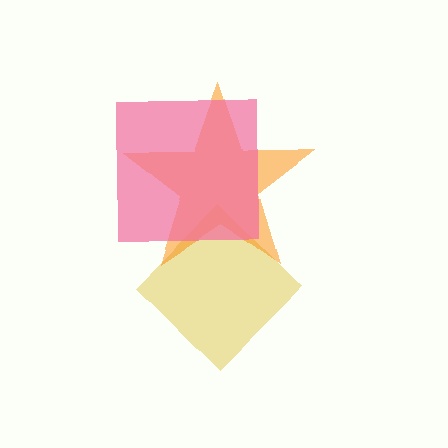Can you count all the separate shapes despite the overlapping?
Yes, there are 3 separate shapes.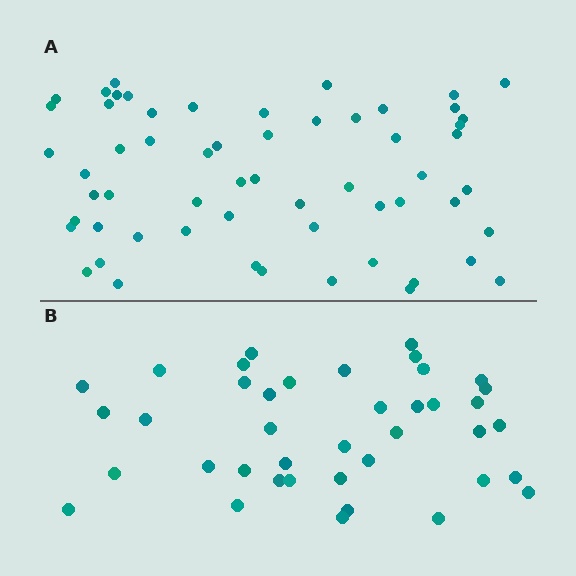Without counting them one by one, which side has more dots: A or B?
Region A (the top region) has more dots.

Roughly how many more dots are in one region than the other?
Region A has approximately 20 more dots than region B.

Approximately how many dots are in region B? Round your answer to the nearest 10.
About 40 dots.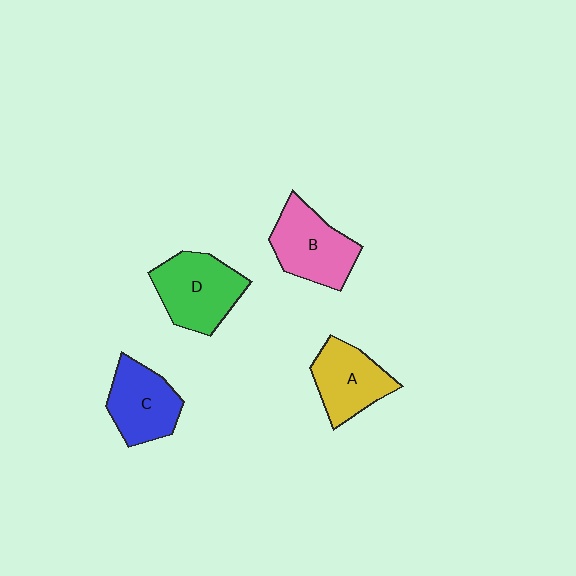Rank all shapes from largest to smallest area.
From largest to smallest: D (green), B (pink), C (blue), A (yellow).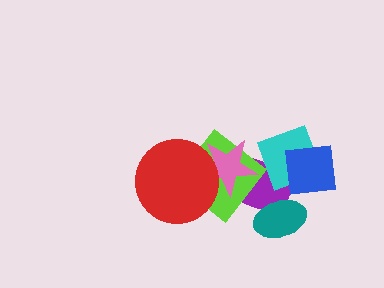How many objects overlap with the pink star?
3 objects overlap with the pink star.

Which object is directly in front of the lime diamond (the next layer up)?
The pink star is directly in front of the lime diamond.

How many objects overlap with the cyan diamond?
2 objects overlap with the cyan diamond.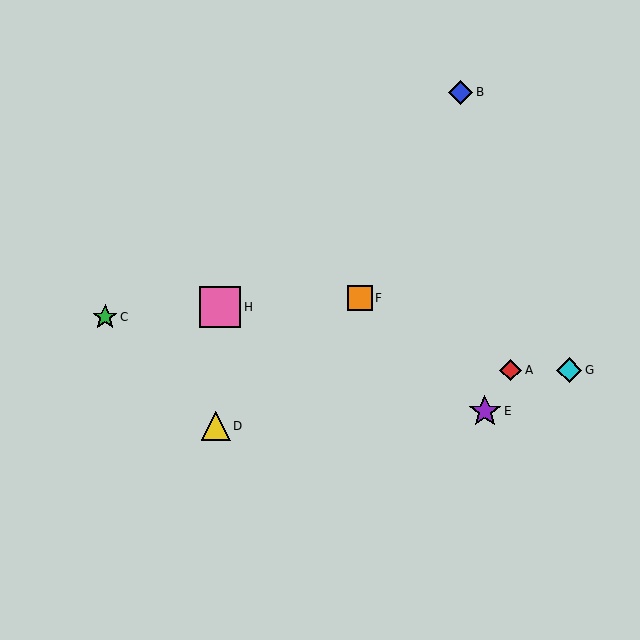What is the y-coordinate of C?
Object C is at y≈317.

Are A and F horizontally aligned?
No, A is at y≈370 and F is at y≈298.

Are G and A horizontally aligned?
Yes, both are at y≈370.